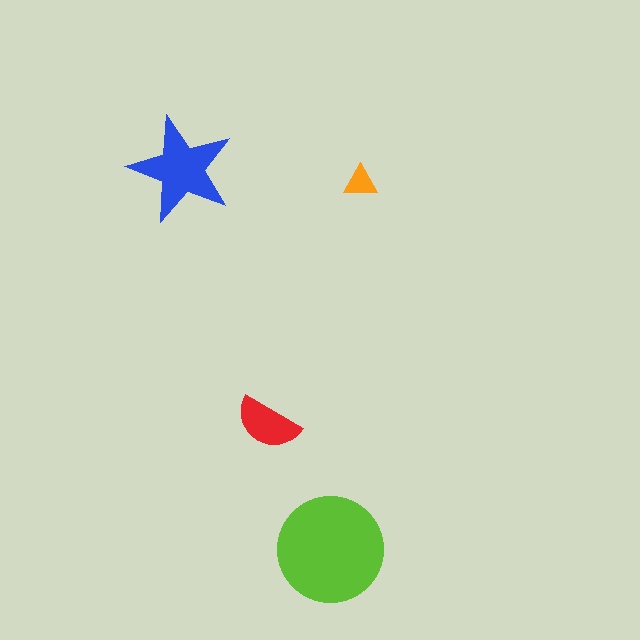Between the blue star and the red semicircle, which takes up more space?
The blue star.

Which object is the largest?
The lime circle.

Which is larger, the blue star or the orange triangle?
The blue star.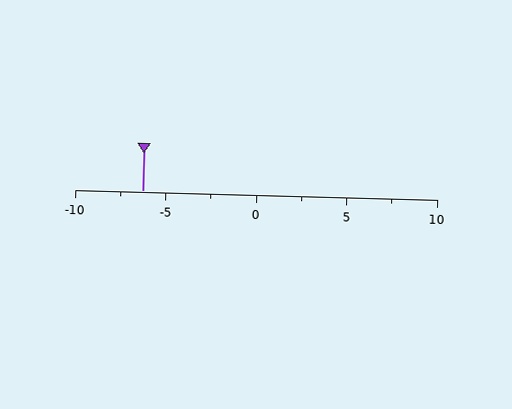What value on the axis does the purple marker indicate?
The marker indicates approximately -6.2.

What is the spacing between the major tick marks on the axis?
The major ticks are spaced 5 apart.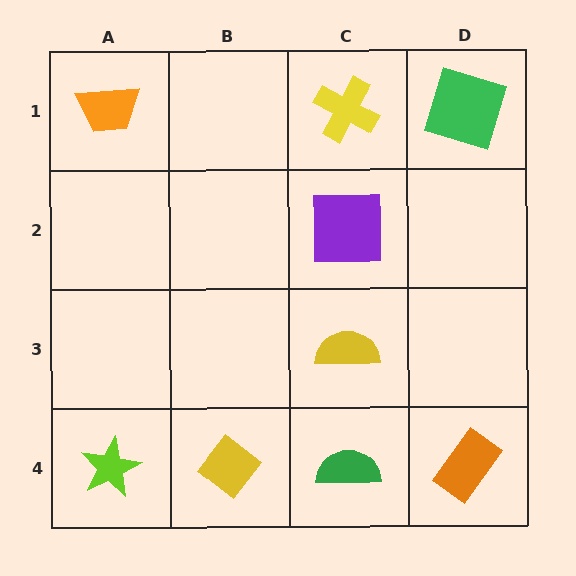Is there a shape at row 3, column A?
No, that cell is empty.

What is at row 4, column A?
A lime star.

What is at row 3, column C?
A yellow semicircle.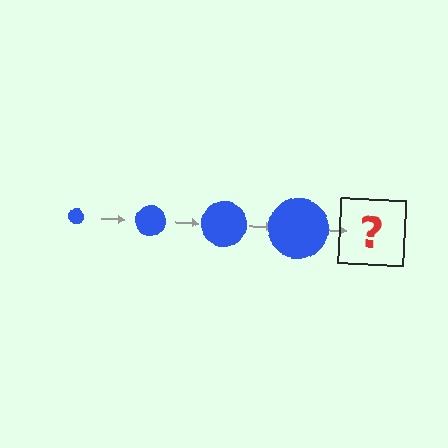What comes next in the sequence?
The next element should be a blue circle, larger than the previous one.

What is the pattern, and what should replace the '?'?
The pattern is that the circle gets progressively larger each step. The '?' should be a blue circle, larger than the previous one.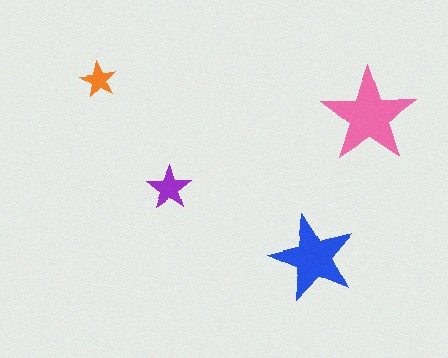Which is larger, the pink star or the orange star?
The pink one.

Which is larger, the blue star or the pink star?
The pink one.